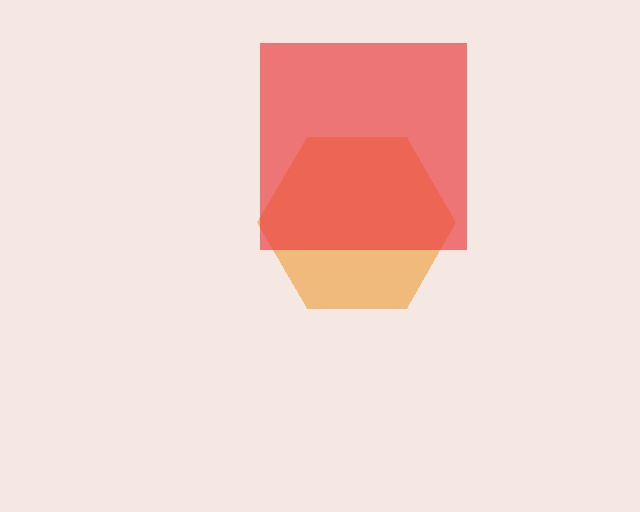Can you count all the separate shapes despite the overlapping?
Yes, there are 2 separate shapes.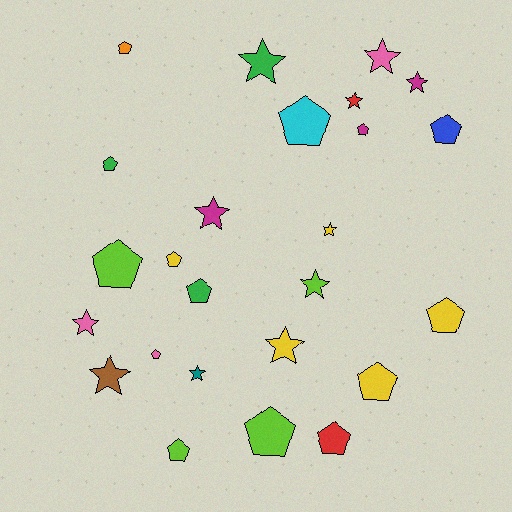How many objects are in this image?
There are 25 objects.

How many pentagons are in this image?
There are 14 pentagons.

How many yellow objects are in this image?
There are 5 yellow objects.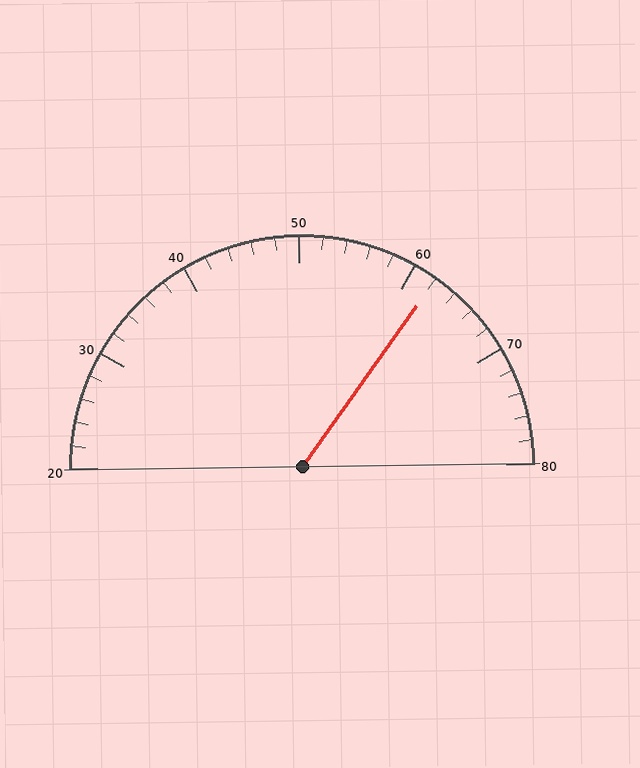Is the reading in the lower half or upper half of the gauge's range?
The reading is in the upper half of the range (20 to 80).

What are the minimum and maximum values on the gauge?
The gauge ranges from 20 to 80.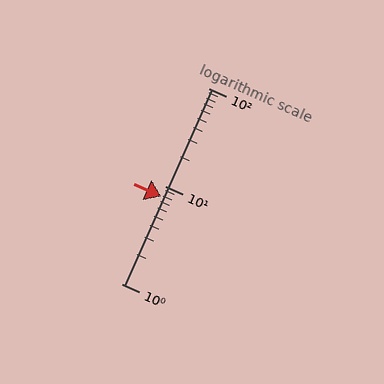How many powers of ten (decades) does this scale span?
The scale spans 2 decades, from 1 to 100.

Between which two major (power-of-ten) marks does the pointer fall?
The pointer is between 1 and 10.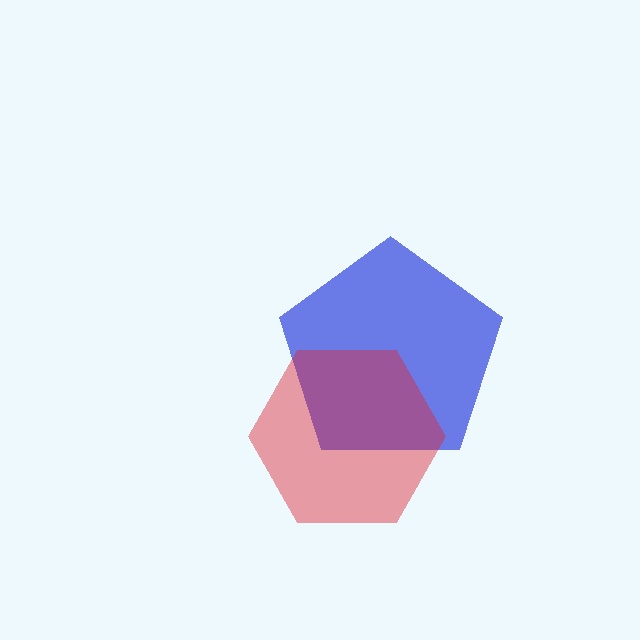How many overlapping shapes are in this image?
There are 2 overlapping shapes in the image.